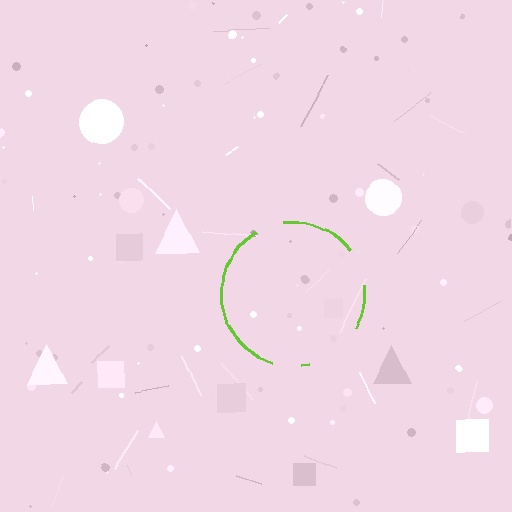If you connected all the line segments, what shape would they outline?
They would outline a circle.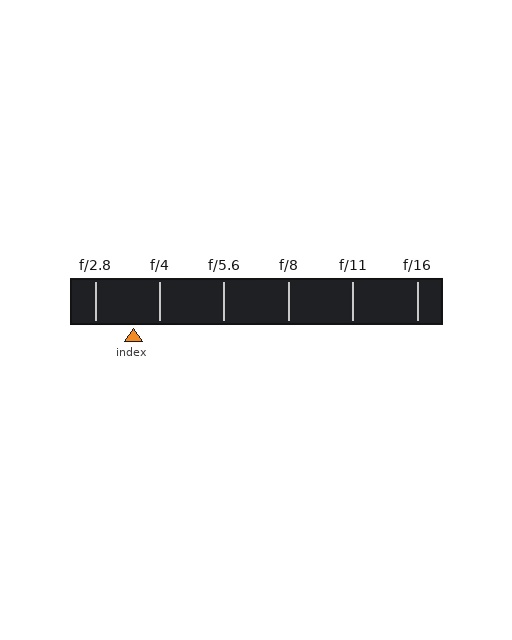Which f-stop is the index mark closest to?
The index mark is closest to f/4.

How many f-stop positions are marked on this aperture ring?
There are 6 f-stop positions marked.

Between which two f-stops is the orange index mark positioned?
The index mark is between f/2.8 and f/4.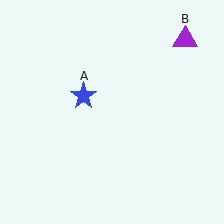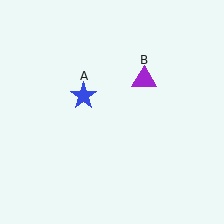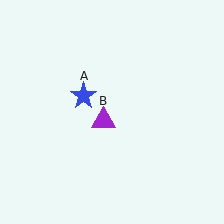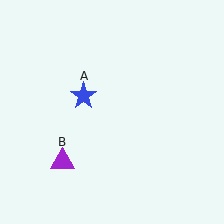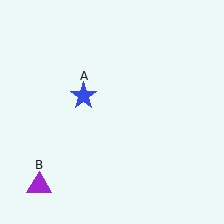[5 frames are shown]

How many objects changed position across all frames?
1 object changed position: purple triangle (object B).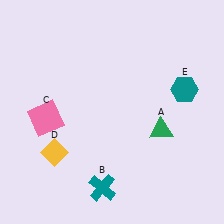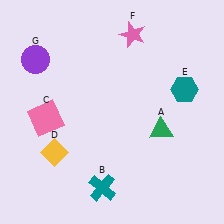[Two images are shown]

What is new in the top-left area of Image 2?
A purple circle (G) was added in the top-left area of Image 2.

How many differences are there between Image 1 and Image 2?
There are 2 differences between the two images.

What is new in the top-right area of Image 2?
A pink star (F) was added in the top-right area of Image 2.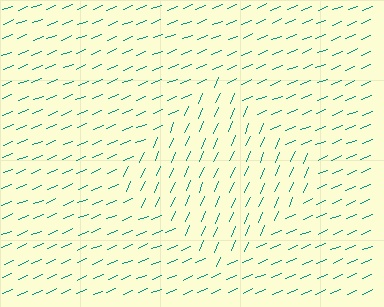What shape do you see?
I see a diamond.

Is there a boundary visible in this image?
Yes, there is a texture boundary formed by a change in line orientation.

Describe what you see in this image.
The image is filled with small teal line segments. A diamond region in the image has lines oriented differently from the surrounding lines, creating a visible texture boundary.